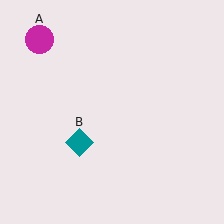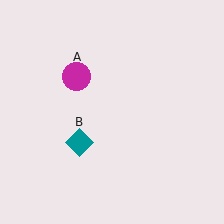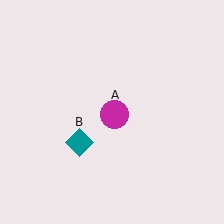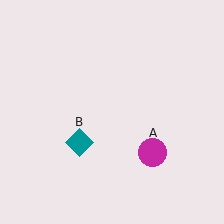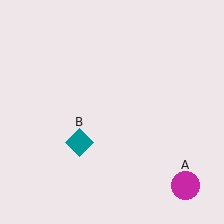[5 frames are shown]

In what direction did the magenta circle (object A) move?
The magenta circle (object A) moved down and to the right.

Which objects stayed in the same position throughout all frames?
Teal diamond (object B) remained stationary.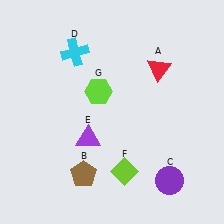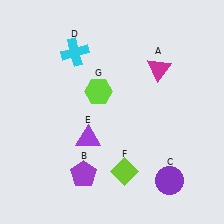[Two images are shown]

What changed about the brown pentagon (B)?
In Image 1, B is brown. In Image 2, it changed to purple.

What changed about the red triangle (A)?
In Image 1, A is red. In Image 2, it changed to magenta.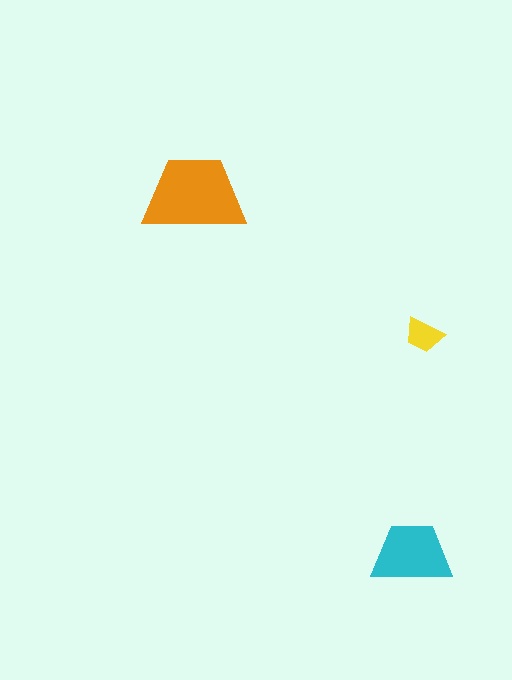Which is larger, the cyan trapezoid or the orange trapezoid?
The orange one.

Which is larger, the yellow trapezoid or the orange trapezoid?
The orange one.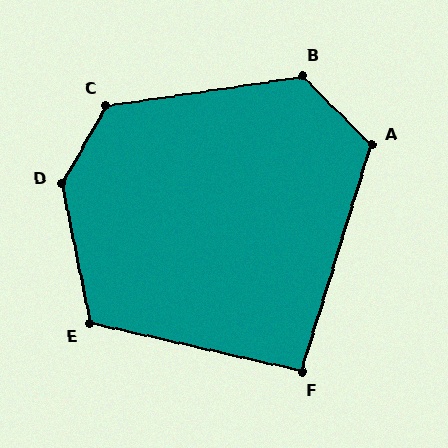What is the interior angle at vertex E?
Approximately 114 degrees (obtuse).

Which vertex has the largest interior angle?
D, at approximately 139 degrees.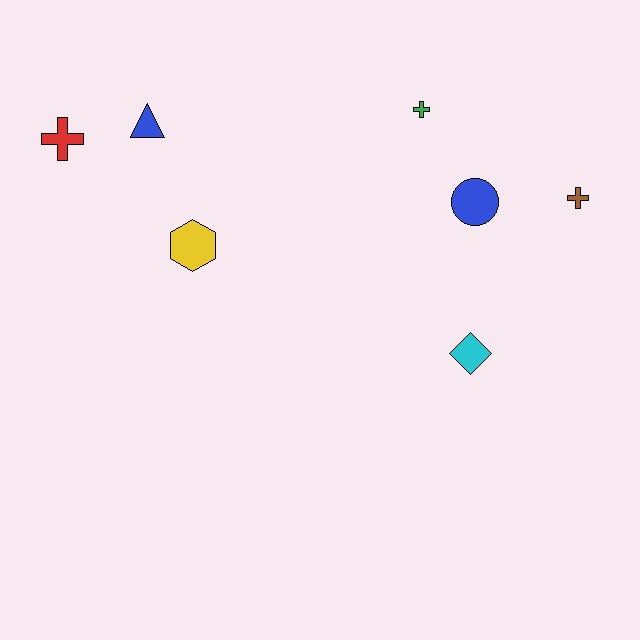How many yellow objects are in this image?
There is 1 yellow object.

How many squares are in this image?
There are no squares.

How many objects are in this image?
There are 7 objects.